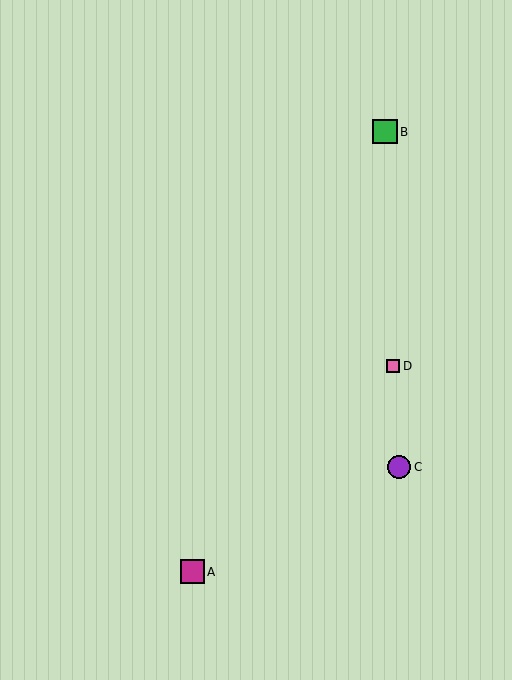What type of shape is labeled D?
Shape D is a pink square.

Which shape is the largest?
The green square (labeled B) is the largest.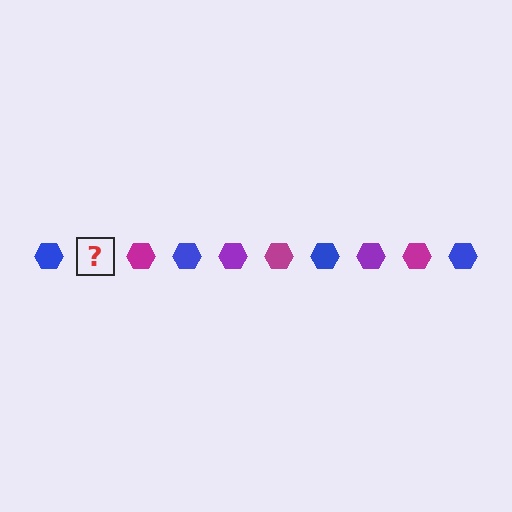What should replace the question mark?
The question mark should be replaced with a purple hexagon.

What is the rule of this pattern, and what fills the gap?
The rule is that the pattern cycles through blue, purple, magenta hexagons. The gap should be filled with a purple hexagon.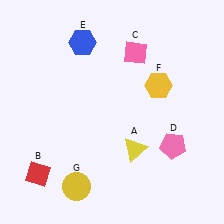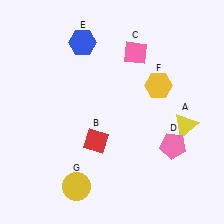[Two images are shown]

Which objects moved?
The objects that moved are: the yellow triangle (A), the red diamond (B).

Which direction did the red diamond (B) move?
The red diamond (B) moved right.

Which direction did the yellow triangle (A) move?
The yellow triangle (A) moved right.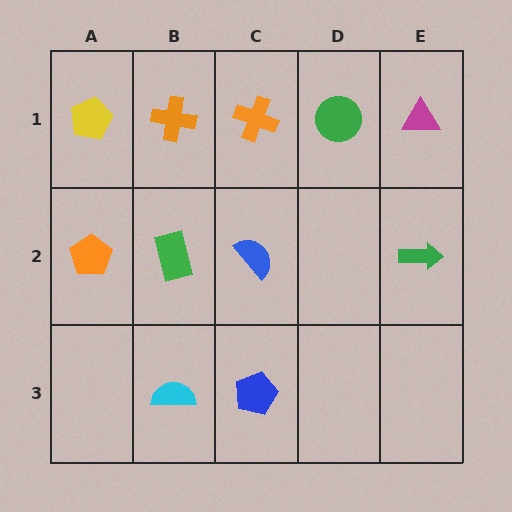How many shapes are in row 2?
4 shapes.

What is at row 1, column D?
A green circle.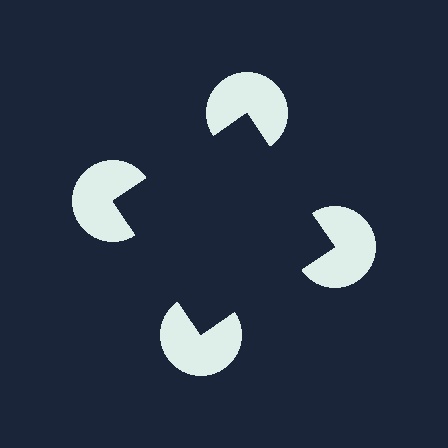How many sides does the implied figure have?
4 sides.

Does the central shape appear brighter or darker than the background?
It typically appears slightly darker than the background, even though no actual brightness change is drawn.